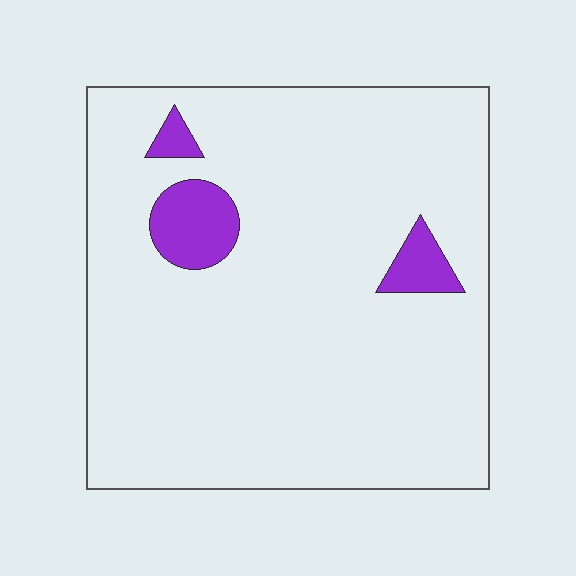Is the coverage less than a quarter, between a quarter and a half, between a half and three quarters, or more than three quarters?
Less than a quarter.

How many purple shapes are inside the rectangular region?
3.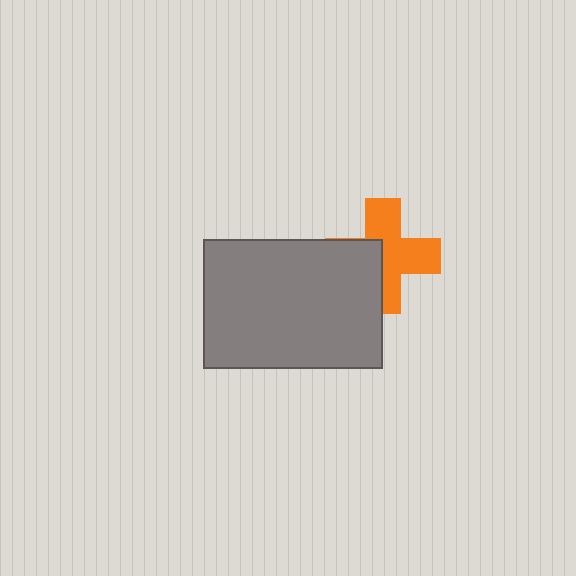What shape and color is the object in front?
The object in front is a gray rectangle.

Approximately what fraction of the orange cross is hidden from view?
Roughly 38% of the orange cross is hidden behind the gray rectangle.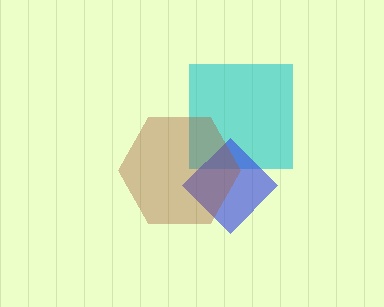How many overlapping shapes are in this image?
There are 3 overlapping shapes in the image.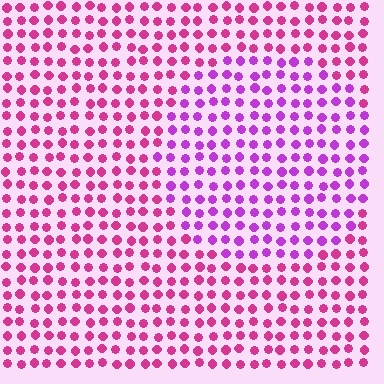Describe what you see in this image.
The image is filled with small magenta elements in a uniform arrangement. A circle-shaped region is visible where the elements are tinted to a slightly different hue, forming a subtle color boundary.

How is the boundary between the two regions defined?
The boundary is defined purely by a slight shift in hue (about 34 degrees). Spacing, size, and orientation are identical on both sides.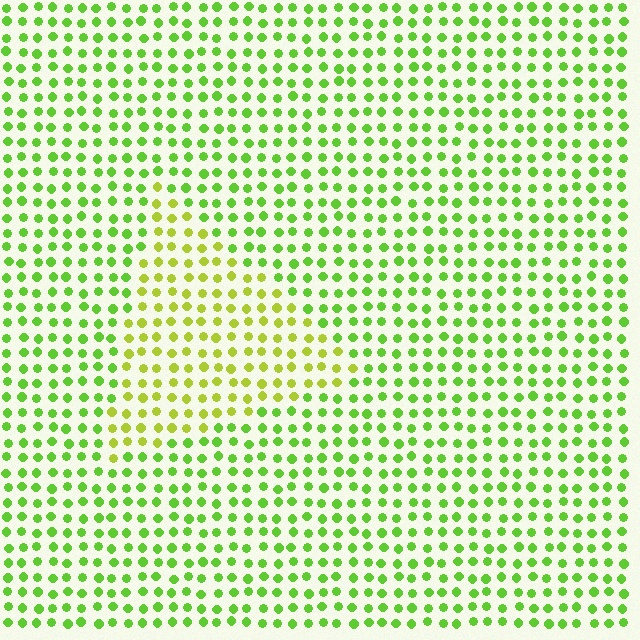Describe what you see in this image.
The image is filled with small lime elements in a uniform arrangement. A triangle-shaped region is visible where the elements are tinted to a slightly different hue, forming a subtle color boundary.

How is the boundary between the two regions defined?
The boundary is defined purely by a slight shift in hue (about 30 degrees). Spacing, size, and orientation are identical on both sides.